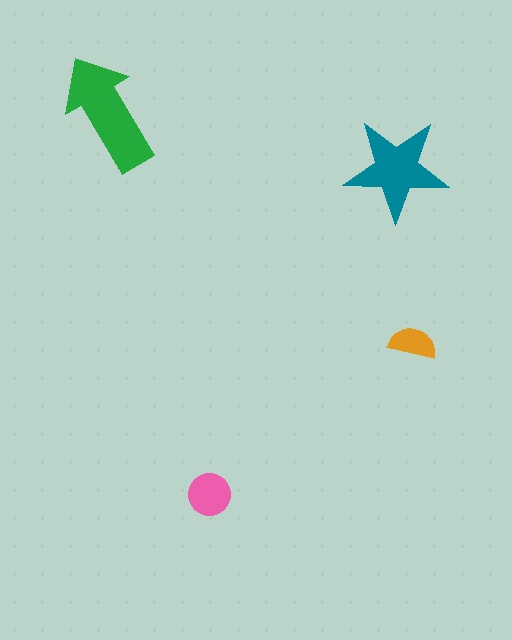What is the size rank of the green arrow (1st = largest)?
1st.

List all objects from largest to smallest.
The green arrow, the teal star, the pink circle, the orange semicircle.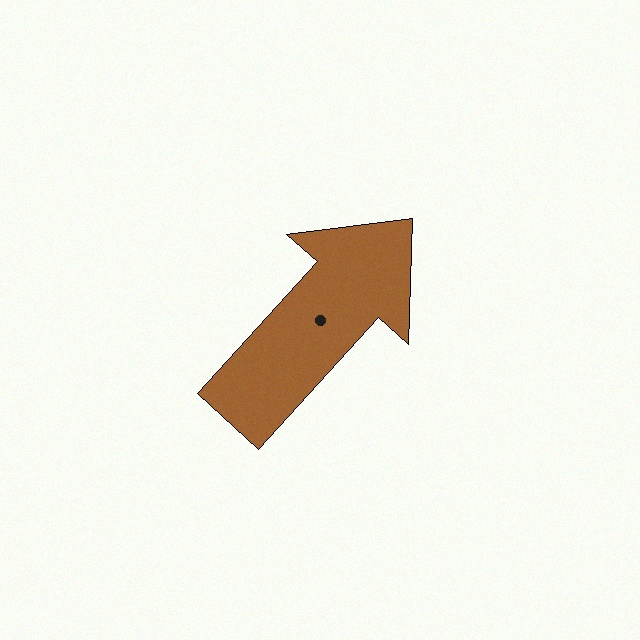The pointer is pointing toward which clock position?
Roughly 1 o'clock.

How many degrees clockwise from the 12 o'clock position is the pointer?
Approximately 42 degrees.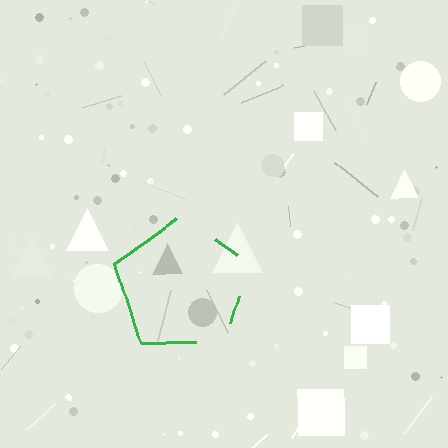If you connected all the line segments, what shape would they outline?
They would outline a pentagon.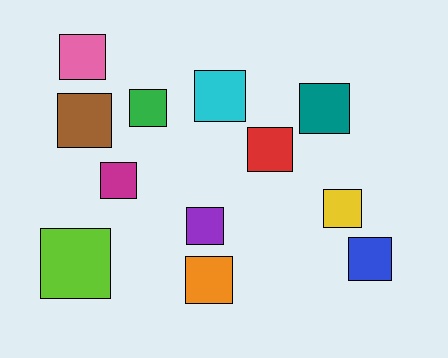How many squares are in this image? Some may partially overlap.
There are 12 squares.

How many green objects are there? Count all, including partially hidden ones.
There is 1 green object.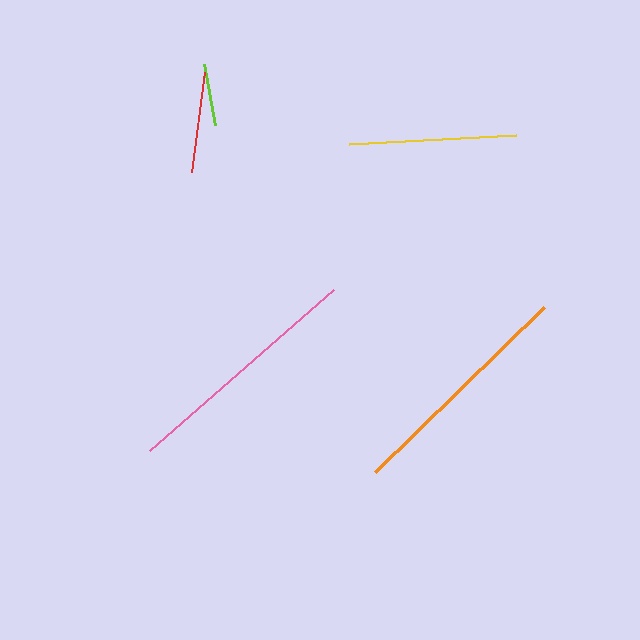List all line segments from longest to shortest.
From longest to shortest: pink, orange, yellow, red, lime.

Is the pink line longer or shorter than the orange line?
The pink line is longer than the orange line.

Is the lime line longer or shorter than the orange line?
The orange line is longer than the lime line.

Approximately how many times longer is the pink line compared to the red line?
The pink line is approximately 2.4 times the length of the red line.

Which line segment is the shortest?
The lime line is the shortest at approximately 62 pixels.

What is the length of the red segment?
The red segment is approximately 101 pixels long.